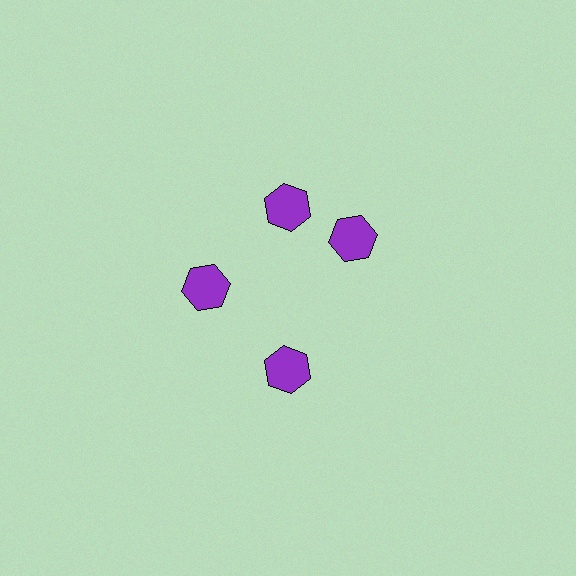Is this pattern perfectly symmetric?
No. The 4 purple hexagons are arranged in a ring, but one element near the 3 o'clock position is rotated out of alignment along the ring, breaking the 4-fold rotational symmetry.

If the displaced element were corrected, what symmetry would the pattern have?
It would have 4-fold rotational symmetry — the pattern would map onto itself every 90 degrees.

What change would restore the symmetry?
The symmetry would be restored by rotating it back into even spacing with its neighbors so that all 4 hexagons sit at equal angles and equal distance from the center.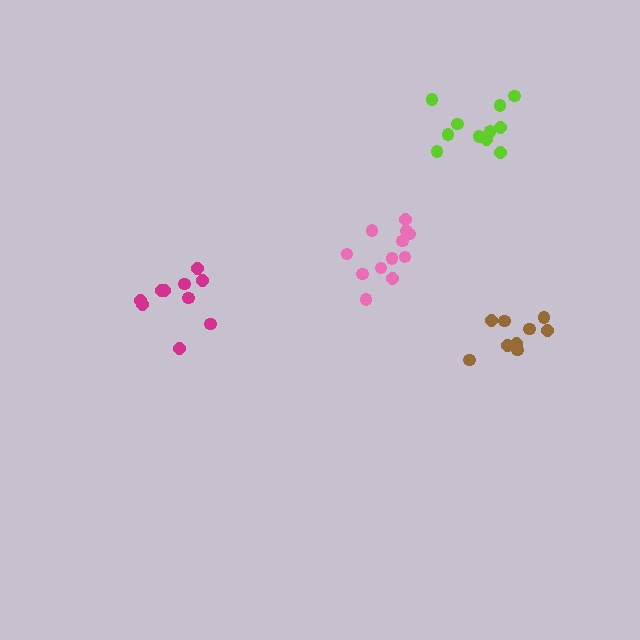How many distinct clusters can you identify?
There are 4 distinct clusters.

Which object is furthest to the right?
The brown cluster is rightmost.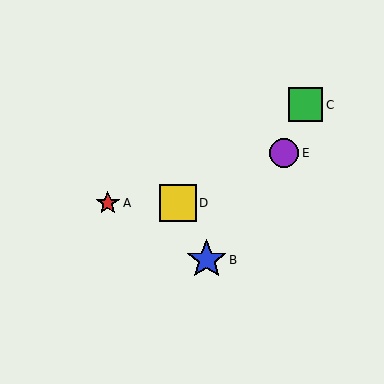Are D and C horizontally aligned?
No, D is at y≈203 and C is at y≈105.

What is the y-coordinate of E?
Object E is at y≈153.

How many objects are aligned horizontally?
2 objects (A, D) are aligned horizontally.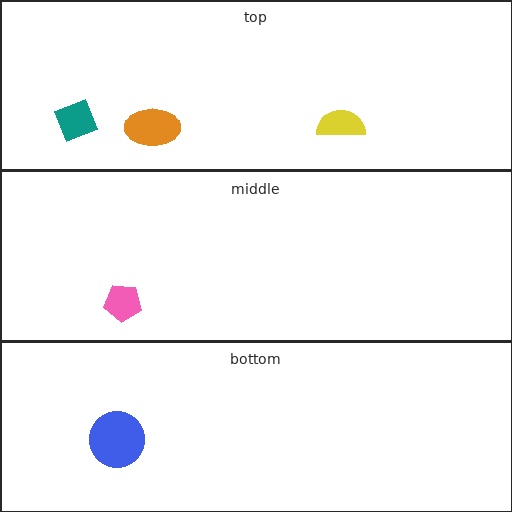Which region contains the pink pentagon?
The middle region.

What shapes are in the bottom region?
The blue circle.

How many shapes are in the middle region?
1.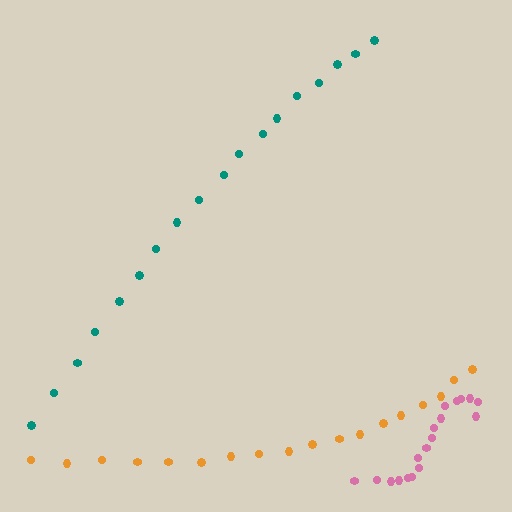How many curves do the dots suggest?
There are 3 distinct paths.